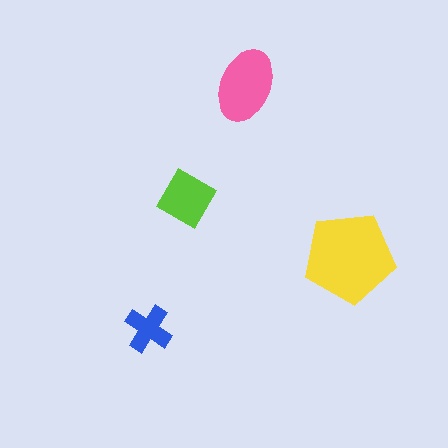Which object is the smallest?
The blue cross.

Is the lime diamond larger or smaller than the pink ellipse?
Smaller.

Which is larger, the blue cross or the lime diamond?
The lime diamond.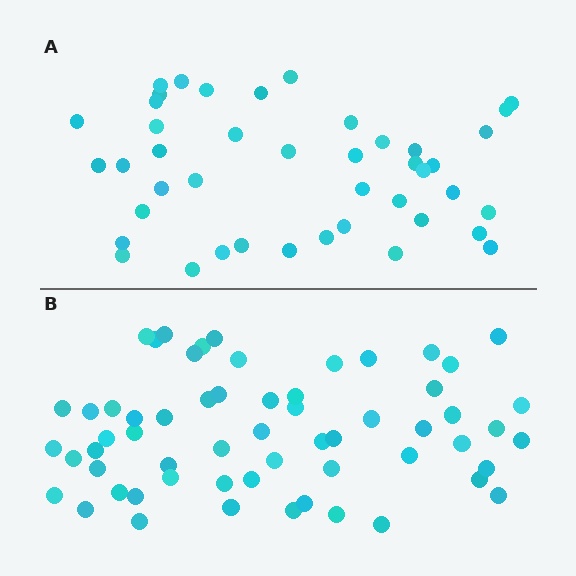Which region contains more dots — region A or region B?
Region B (the bottom region) has more dots.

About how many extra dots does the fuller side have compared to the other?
Region B has approximately 15 more dots than region A.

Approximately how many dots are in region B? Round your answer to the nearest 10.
About 60 dots.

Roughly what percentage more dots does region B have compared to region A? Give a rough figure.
About 40% more.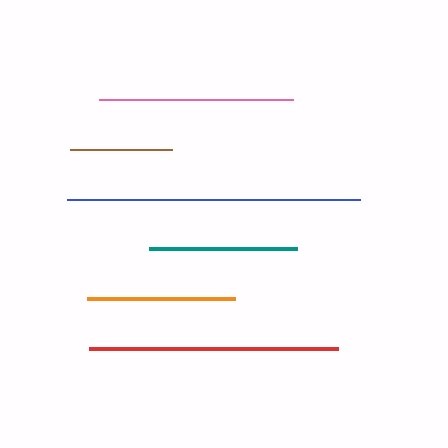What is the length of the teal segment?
The teal segment is approximately 148 pixels long.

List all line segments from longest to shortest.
From longest to shortest: blue, red, pink, orange, teal, brown.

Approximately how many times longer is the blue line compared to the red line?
The blue line is approximately 1.2 times the length of the red line.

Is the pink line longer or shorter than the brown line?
The pink line is longer than the brown line.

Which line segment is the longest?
The blue line is the longest at approximately 294 pixels.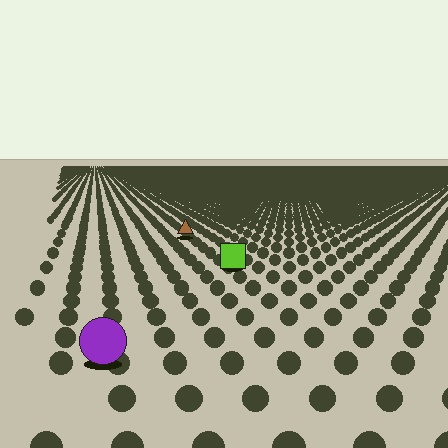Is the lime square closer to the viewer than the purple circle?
No. The purple circle is closer — you can tell from the texture gradient: the ground texture is coarser near it.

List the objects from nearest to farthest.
From nearest to farthest: the purple circle, the lime square, the brown triangle.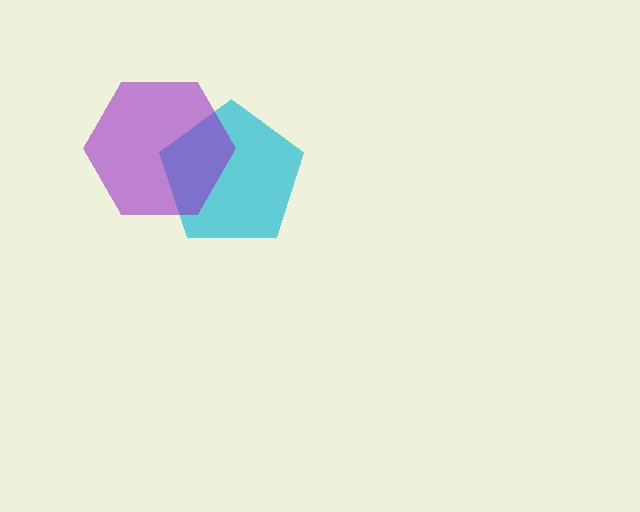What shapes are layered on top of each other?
The layered shapes are: a cyan pentagon, a purple hexagon.